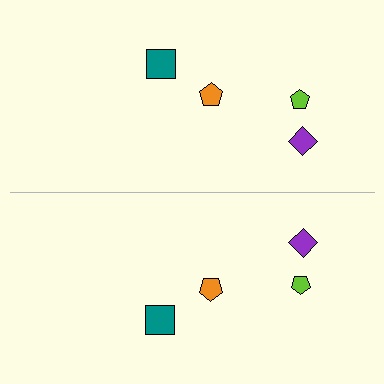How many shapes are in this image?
There are 8 shapes in this image.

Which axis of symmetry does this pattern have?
The pattern has a horizontal axis of symmetry running through the center of the image.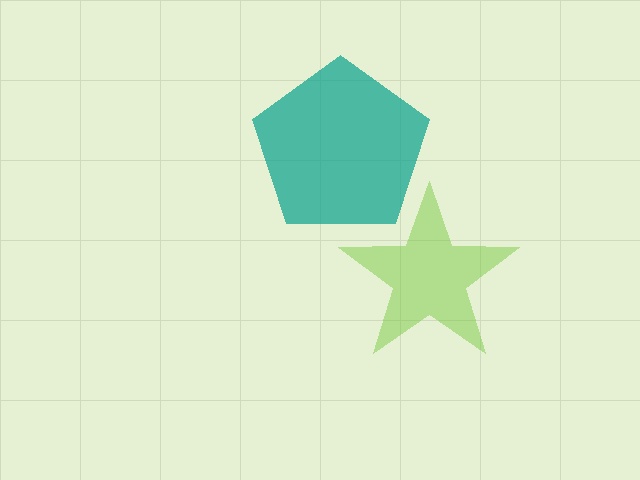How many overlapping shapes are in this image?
There are 2 overlapping shapes in the image.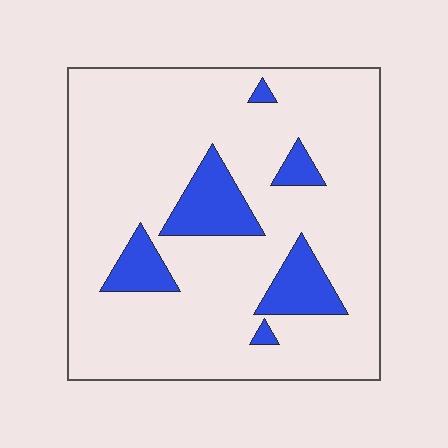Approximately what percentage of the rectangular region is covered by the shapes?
Approximately 15%.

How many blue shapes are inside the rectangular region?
6.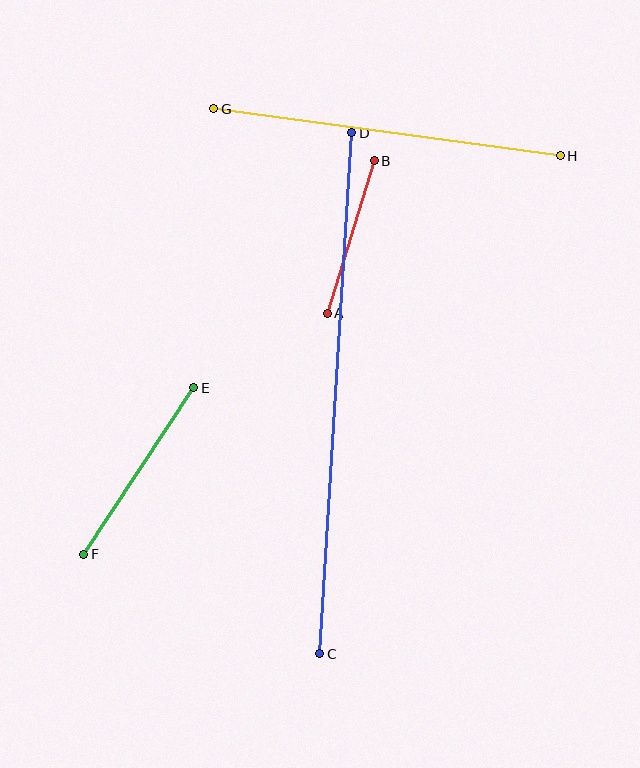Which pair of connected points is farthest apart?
Points C and D are farthest apart.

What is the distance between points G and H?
The distance is approximately 350 pixels.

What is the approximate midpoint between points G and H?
The midpoint is at approximately (387, 132) pixels.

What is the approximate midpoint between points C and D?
The midpoint is at approximately (336, 393) pixels.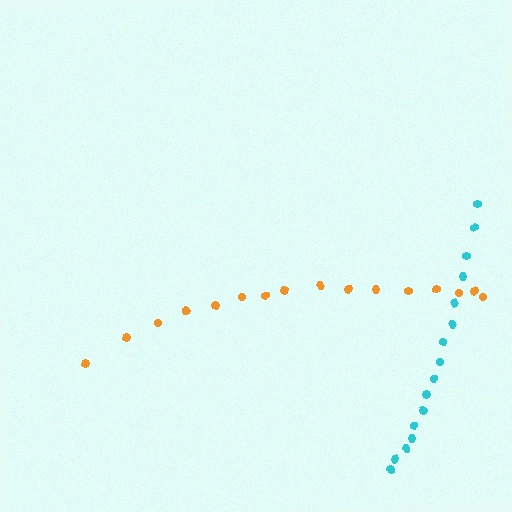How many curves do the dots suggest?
There are 2 distinct paths.